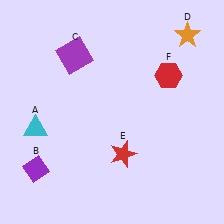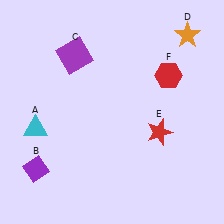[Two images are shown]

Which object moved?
The red star (E) moved right.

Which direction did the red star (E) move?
The red star (E) moved right.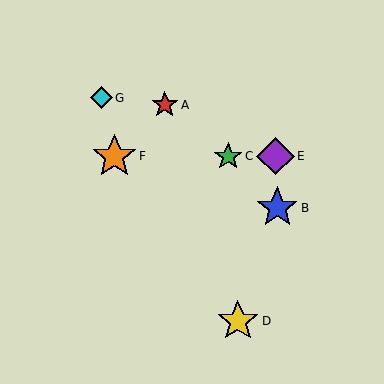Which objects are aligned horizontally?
Objects C, E, F are aligned horizontally.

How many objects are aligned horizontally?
3 objects (C, E, F) are aligned horizontally.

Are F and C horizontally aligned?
Yes, both are at y≈156.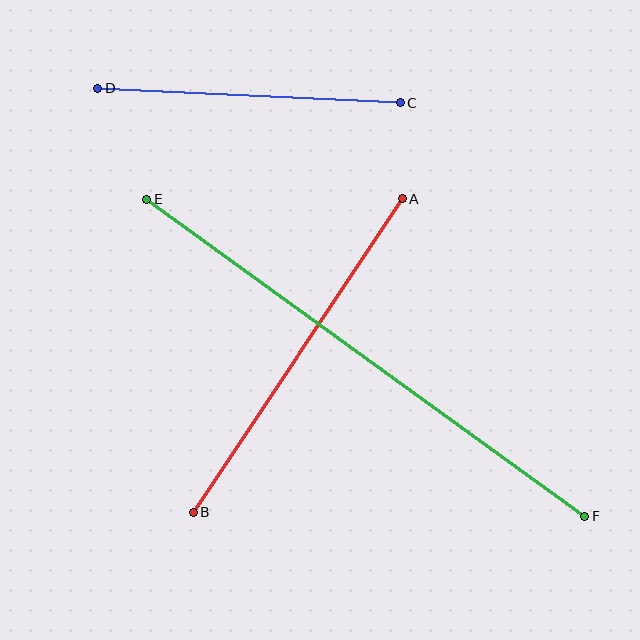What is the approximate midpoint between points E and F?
The midpoint is at approximately (366, 358) pixels.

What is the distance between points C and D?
The distance is approximately 303 pixels.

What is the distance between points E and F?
The distance is approximately 540 pixels.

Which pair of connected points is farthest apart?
Points E and F are farthest apart.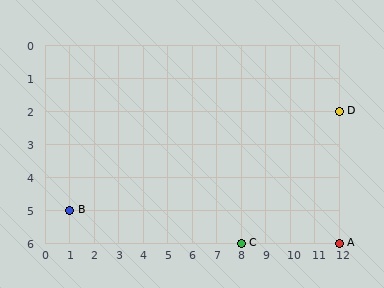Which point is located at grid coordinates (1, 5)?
Point B is at (1, 5).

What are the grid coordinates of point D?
Point D is at grid coordinates (12, 2).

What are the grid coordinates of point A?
Point A is at grid coordinates (12, 6).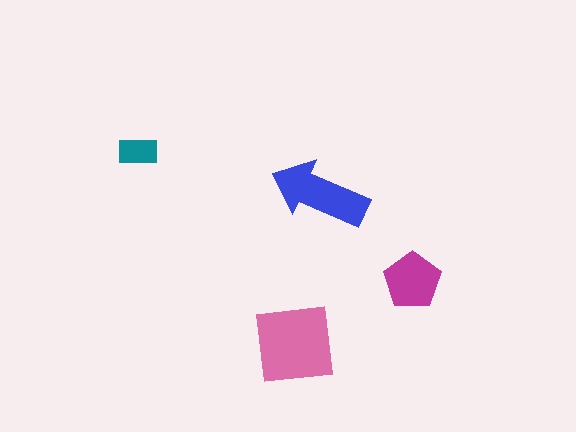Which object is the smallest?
The teal rectangle.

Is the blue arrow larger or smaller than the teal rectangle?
Larger.